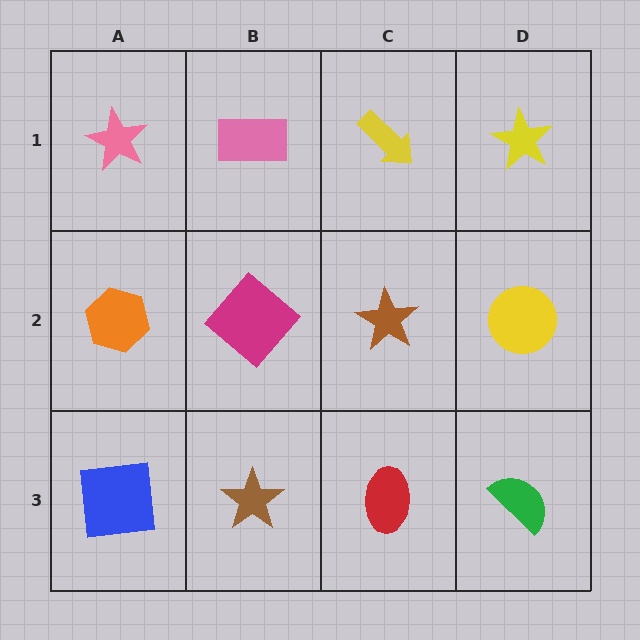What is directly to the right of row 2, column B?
A brown star.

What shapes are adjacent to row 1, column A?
An orange hexagon (row 2, column A), a pink rectangle (row 1, column B).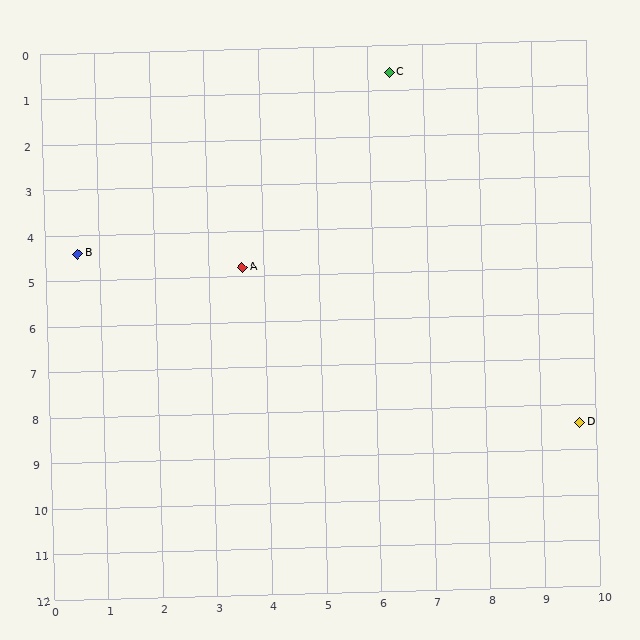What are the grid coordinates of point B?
Point B is at approximately (0.6, 4.4).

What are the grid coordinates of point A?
Point A is at approximately (3.6, 4.8).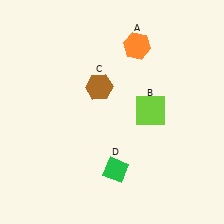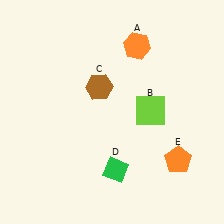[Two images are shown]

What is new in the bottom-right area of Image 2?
An orange pentagon (E) was added in the bottom-right area of Image 2.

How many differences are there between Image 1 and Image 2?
There is 1 difference between the two images.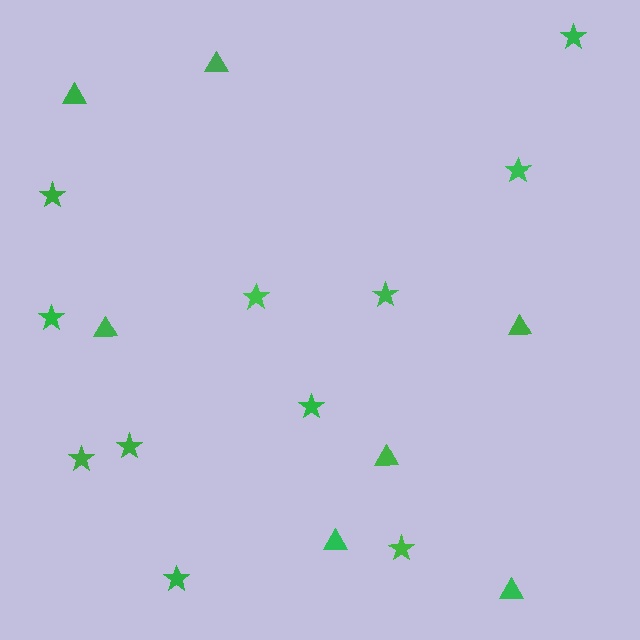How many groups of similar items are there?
There are 2 groups: one group of stars (11) and one group of triangles (7).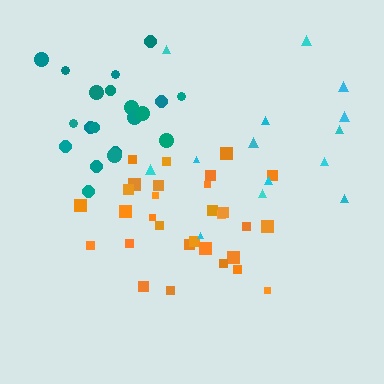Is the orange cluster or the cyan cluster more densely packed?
Orange.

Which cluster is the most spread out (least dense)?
Cyan.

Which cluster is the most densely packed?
Teal.